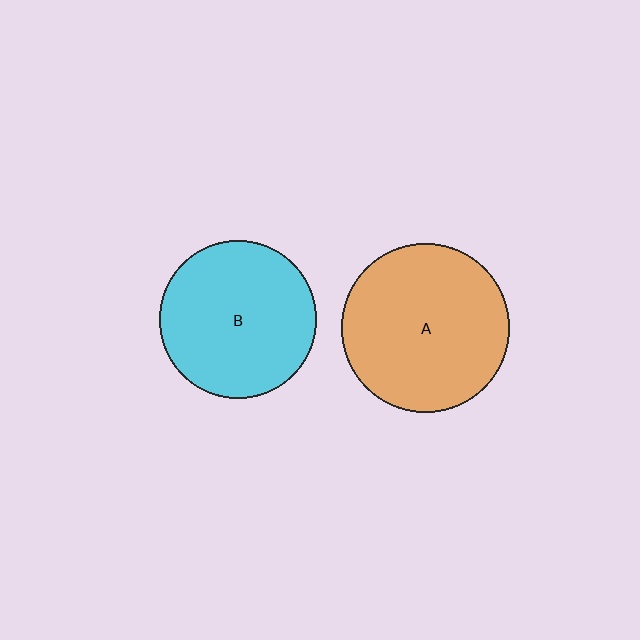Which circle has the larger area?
Circle A (orange).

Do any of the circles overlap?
No, none of the circles overlap.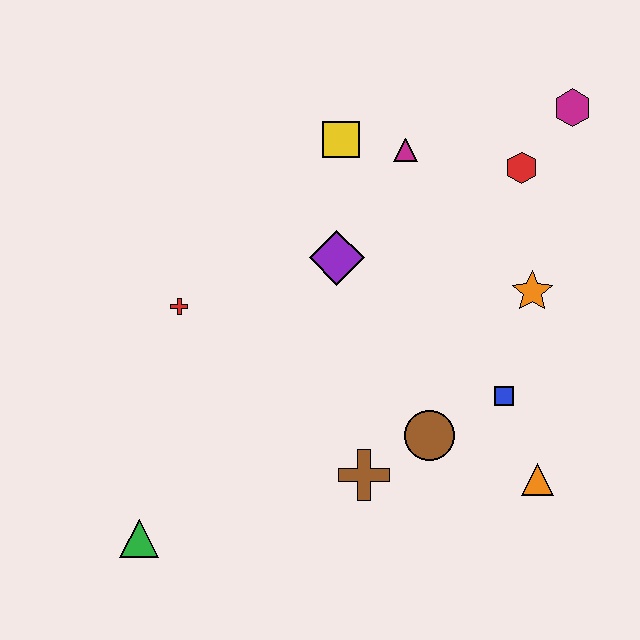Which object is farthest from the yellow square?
The green triangle is farthest from the yellow square.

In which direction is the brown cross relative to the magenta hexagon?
The brown cross is below the magenta hexagon.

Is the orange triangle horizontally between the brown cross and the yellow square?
No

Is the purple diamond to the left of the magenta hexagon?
Yes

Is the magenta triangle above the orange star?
Yes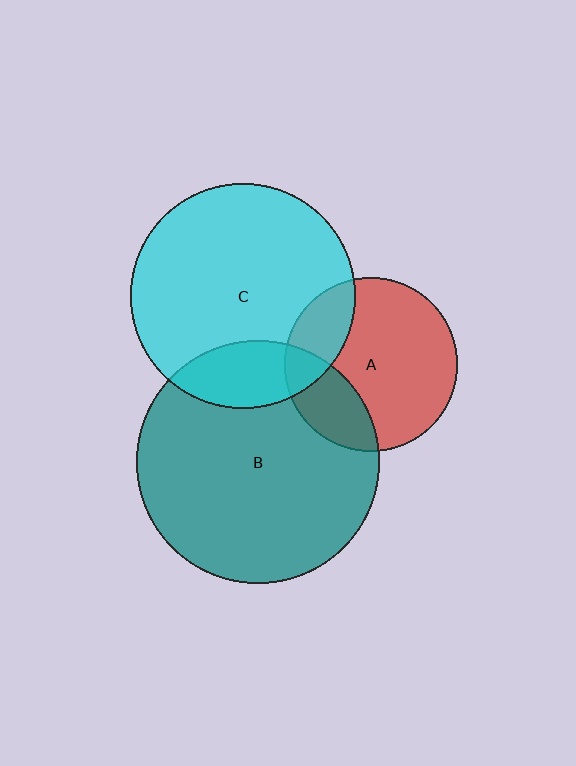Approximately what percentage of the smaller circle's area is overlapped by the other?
Approximately 25%.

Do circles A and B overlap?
Yes.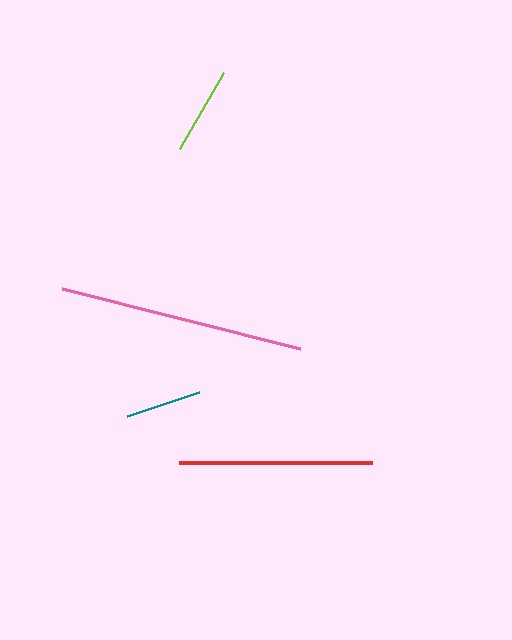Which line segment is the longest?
The pink line is the longest at approximately 245 pixels.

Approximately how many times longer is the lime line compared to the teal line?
The lime line is approximately 1.2 times the length of the teal line.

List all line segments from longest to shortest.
From longest to shortest: pink, red, lime, teal.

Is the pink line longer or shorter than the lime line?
The pink line is longer than the lime line.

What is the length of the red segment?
The red segment is approximately 193 pixels long.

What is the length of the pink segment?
The pink segment is approximately 245 pixels long.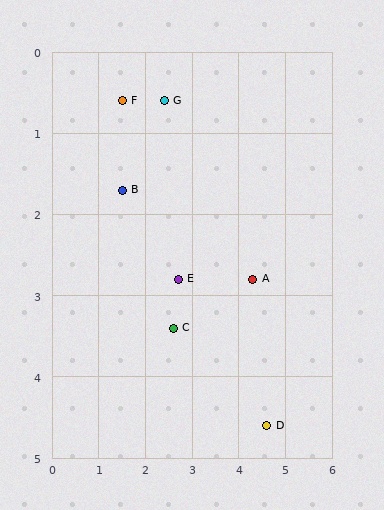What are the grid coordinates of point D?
Point D is at approximately (4.6, 4.6).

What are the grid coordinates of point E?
Point E is at approximately (2.7, 2.8).